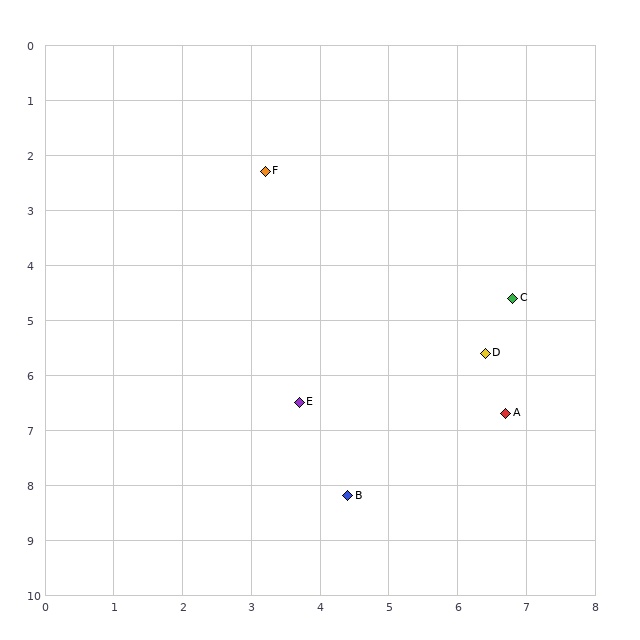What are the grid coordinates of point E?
Point E is at approximately (3.7, 6.5).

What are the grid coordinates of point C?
Point C is at approximately (6.8, 4.6).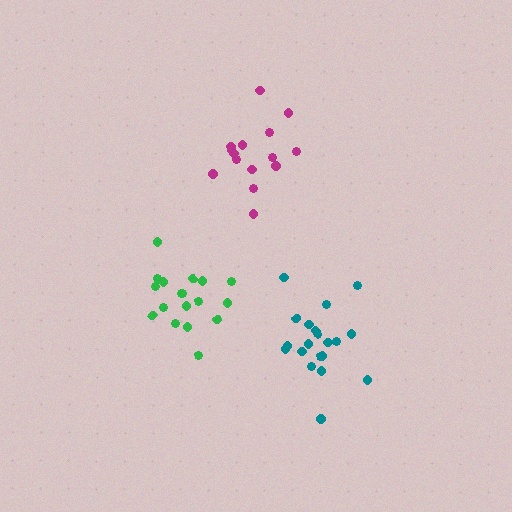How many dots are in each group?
Group 1: 18 dots, Group 2: 15 dots, Group 3: 20 dots (53 total).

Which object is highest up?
The magenta cluster is topmost.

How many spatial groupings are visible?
There are 3 spatial groupings.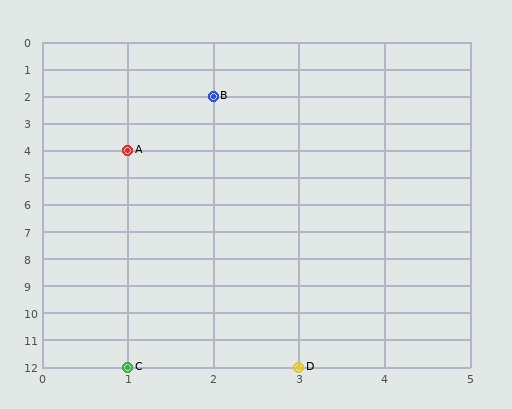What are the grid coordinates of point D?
Point D is at grid coordinates (3, 12).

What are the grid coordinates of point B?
Point B is at grid coordinates (2, 2).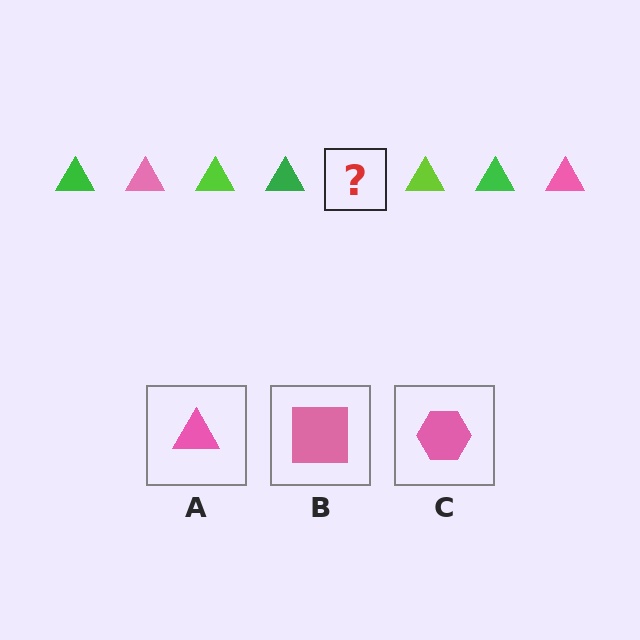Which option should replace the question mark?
Option A.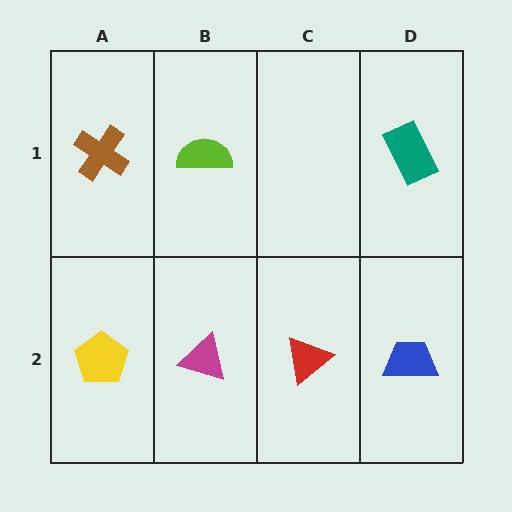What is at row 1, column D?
A teal rectangle.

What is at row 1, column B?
A lime semicircle.